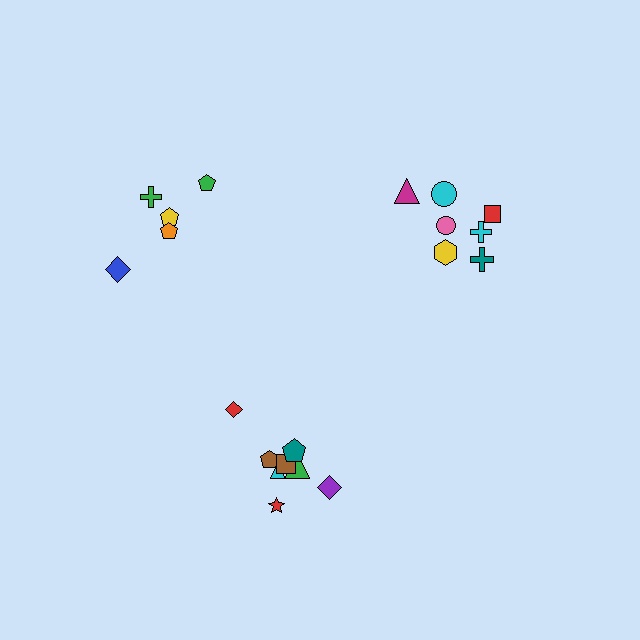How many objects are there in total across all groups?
There are 20 objects.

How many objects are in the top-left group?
There are 5 objects.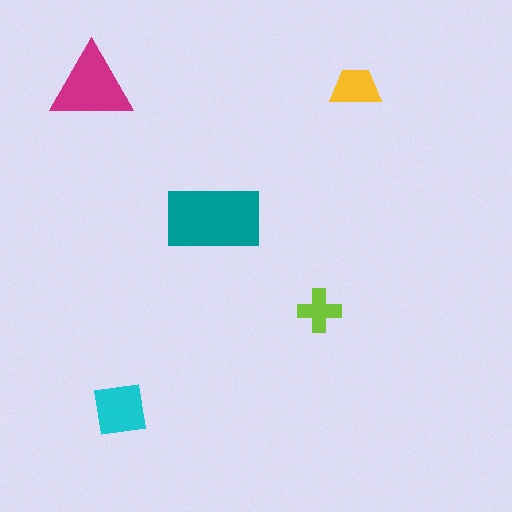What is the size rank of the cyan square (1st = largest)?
3rd.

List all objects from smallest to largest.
The lime cross, the yellow trapezoid, the cyan square, the magenta triangle, the teal rectangle.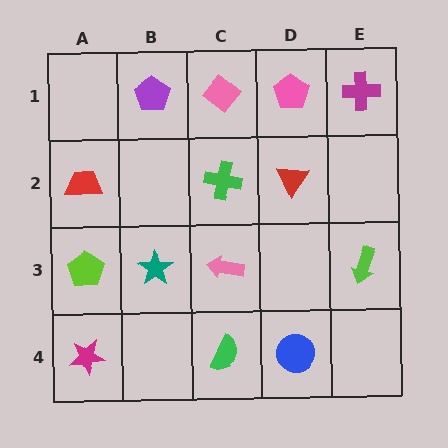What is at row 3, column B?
A teal star.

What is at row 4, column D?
A blue circle.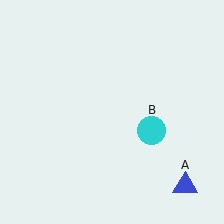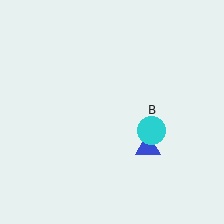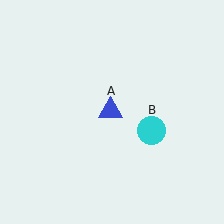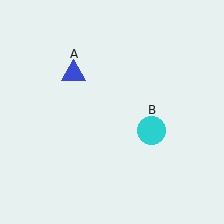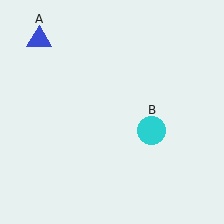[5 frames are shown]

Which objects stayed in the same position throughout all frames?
Cyan circle (object B) remained stationary.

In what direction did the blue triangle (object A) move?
The blue triangle (object A) moved up and to the left.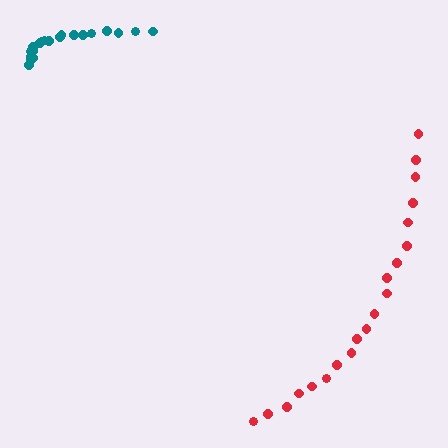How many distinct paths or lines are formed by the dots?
There are 2 distinct paths.